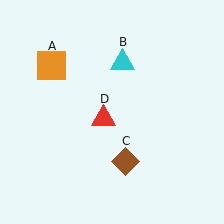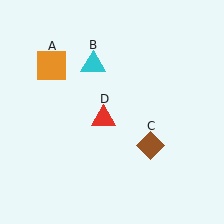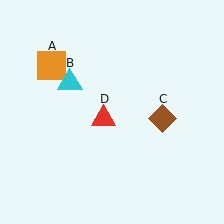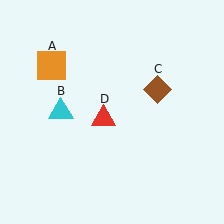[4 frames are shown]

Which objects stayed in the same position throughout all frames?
Orange square (object A) and red triangle (object D) remained stationary.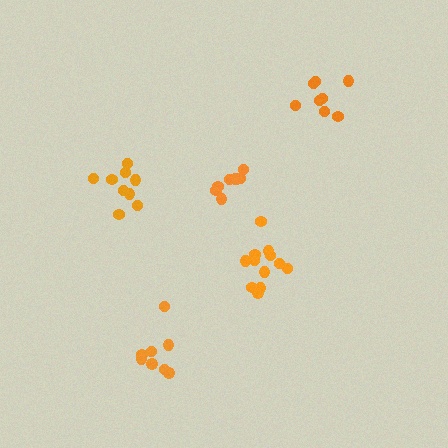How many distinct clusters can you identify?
There are 5 distinct clusters.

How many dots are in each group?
Group 1: 9 dots, Group 2: 13 dots, Group 3: 8 dots, Group 4: 8 dots, Group 5: 8 dots (46 total).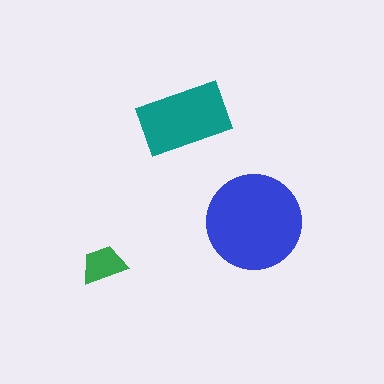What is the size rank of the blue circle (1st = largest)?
1st.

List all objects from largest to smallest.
The blue circle, the teal rectangle, the green trapezoid.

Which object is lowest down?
The green trapezoid is bottommost.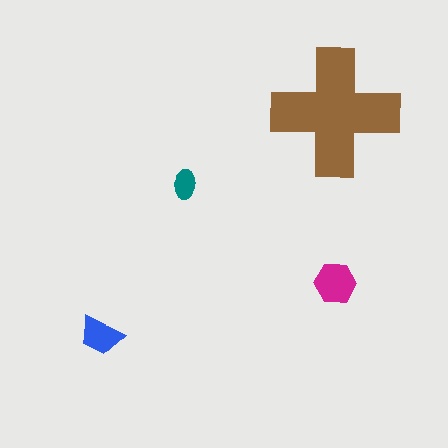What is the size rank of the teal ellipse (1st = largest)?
4th.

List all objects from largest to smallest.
The brown cross, the magenta hexagon, the blue trapezoid, the teal ellipse.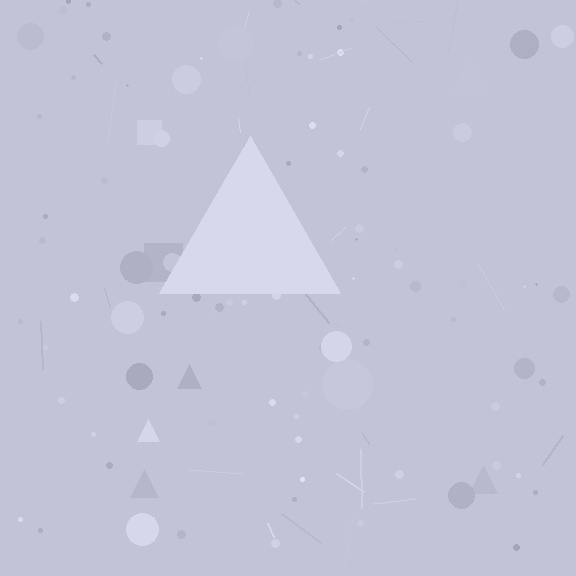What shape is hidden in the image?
A triangle is hidden in the image.